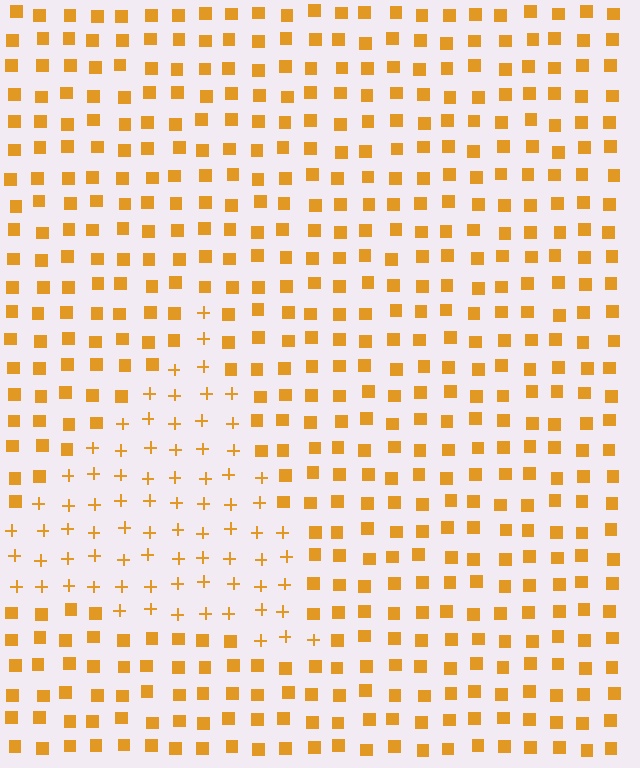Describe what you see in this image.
The image is filled with small orange elements arranged in a uniform grid. A triangle-shaped region contains plus signs, while the surrounding area contains squares. The boundary is defined purely by the change in element shape.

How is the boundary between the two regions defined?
The boundary is defined by a change in element shape: plus signs inside vs. squares outside. All elements share the same color and spacing.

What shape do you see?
I see a triangle.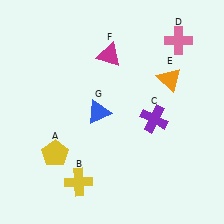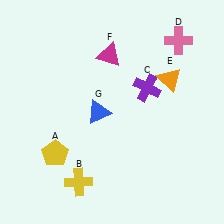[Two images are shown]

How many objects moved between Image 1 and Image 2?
1 object moved between the two images.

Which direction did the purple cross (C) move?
The purple cross (C) moved up.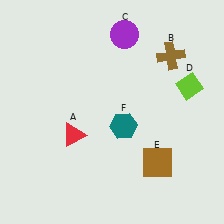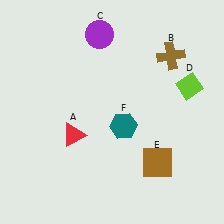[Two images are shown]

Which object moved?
The purple circle (C) moved left.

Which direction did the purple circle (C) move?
The purple circle (C) moved left.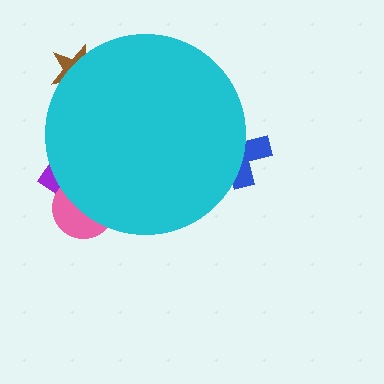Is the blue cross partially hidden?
Yes, the blue cross is partially hidden behind the cyan circle.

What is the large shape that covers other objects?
A cyan circle.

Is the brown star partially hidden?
Yes, the brown star is partially hidden behind the cyan circle.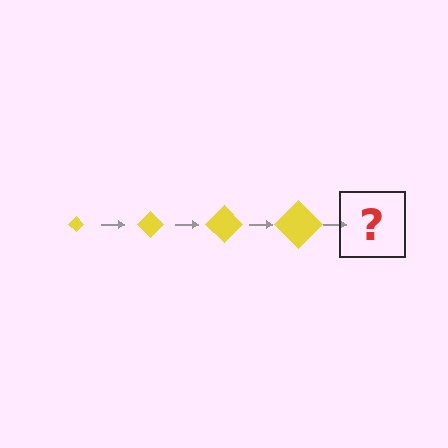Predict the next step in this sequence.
The next step is a yellow diamond, larger than the previous one.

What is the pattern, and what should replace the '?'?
The pattern is that the diamond gets progressively larger each step. The '?' should be a yellow diamond, larger than the previous one.